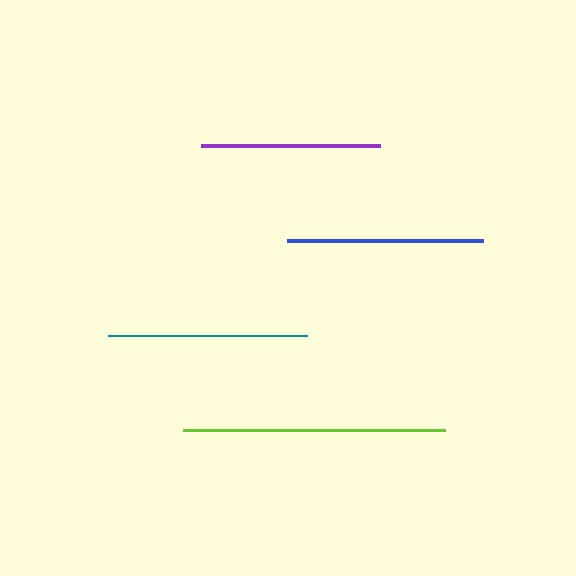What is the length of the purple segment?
The purple segment is approximately 179 pixels long.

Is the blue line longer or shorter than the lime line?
The lime line is longer than the blue line.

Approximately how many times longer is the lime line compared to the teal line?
The lime line is approximately 1.3 times the length of the teal line.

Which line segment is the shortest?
The purple line is the shortest at approximately 179 pixels.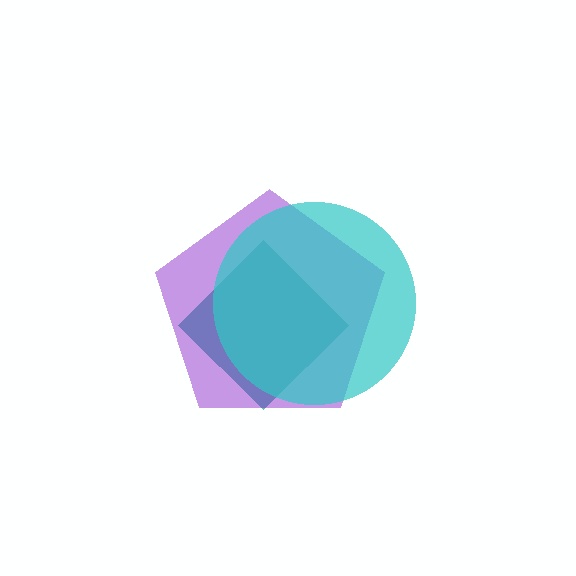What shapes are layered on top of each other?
The layered shapes are: a teal diamond, a purple pentagon, a cyan circle.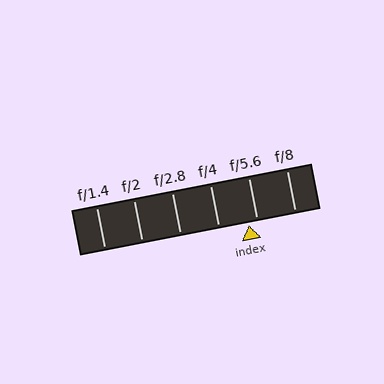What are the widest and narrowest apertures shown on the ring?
The widest aperture shown is f/1.4 and the narrowest is f/8.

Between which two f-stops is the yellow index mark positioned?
The index mark is between f/4 and f/5.6.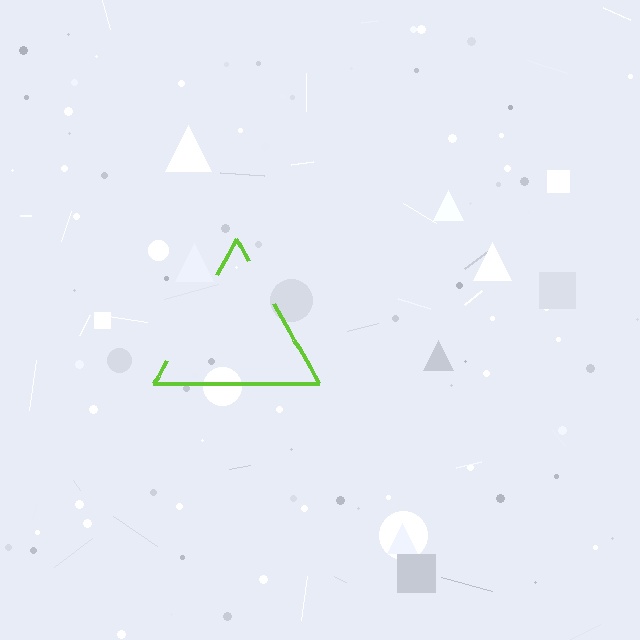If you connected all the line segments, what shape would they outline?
They would outline a triangle.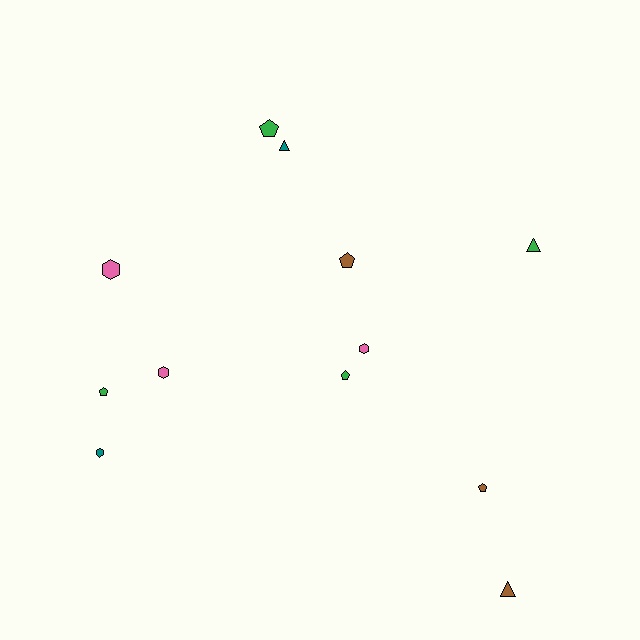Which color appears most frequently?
Green, with 4 objects.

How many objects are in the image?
There are 12 objects.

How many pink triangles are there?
There are no pink triangles.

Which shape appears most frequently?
Pentagon, with 5 objects.